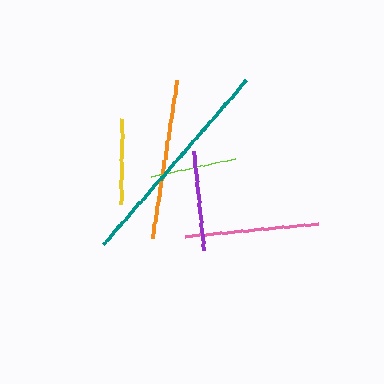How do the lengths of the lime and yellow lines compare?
The lime and yellow lines are approximately the same length.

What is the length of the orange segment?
The orange segment is approximately 161 pixels long.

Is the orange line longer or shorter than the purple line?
The orange line is longer than the purple line.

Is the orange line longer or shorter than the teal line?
The teal line is longer than the orange line.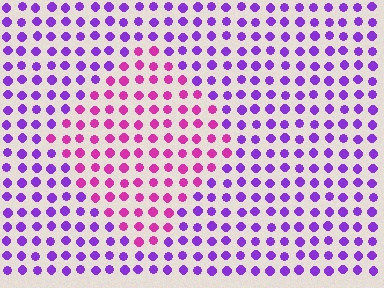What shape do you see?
I see a diamond.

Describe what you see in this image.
The image is filled with small purple elements in a uniform arrangement. A diamond-shaped region is visible where the elements are tinted to a slightly different hue, forming a subtle color boundary.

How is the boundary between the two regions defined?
The boundary is defined purely by a slight shift in hue (about 42 degrees). Spacing, size, and orientation are identical on both sides.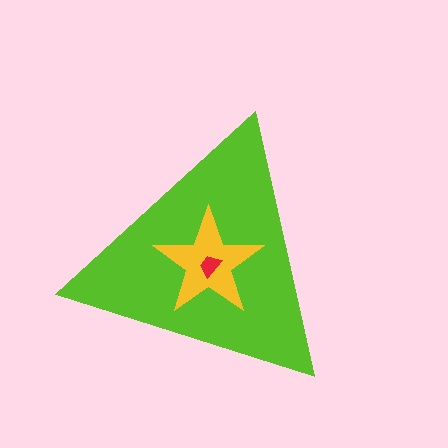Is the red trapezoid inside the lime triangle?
Yes.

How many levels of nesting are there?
3.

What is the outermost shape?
The lime triangle.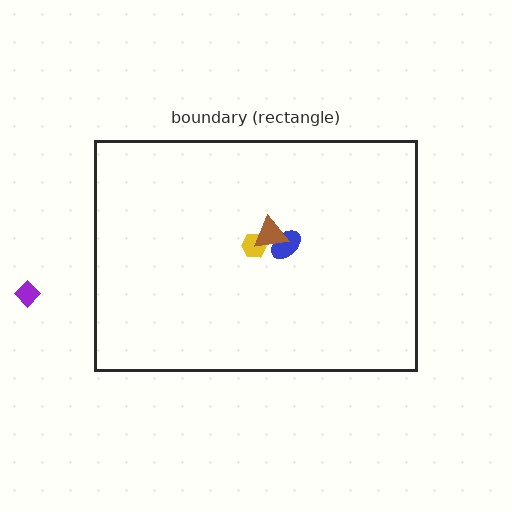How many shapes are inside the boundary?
3 inside, 1 outside.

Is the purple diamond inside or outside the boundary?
Outside.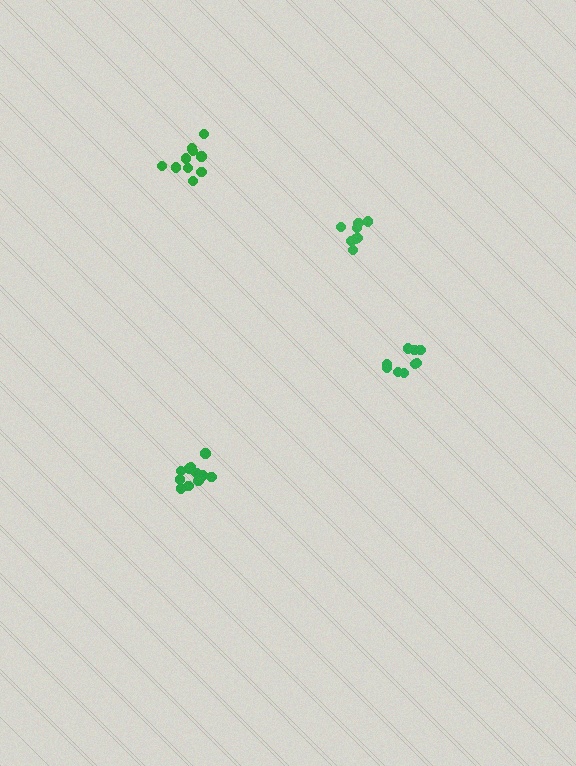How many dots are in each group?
Group 1: 8 dots, Group 2: 11 dots, Group 3: 9 dots, Group 4: 10 dots (38 total).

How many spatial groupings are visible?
There are 4 spatial groupings.